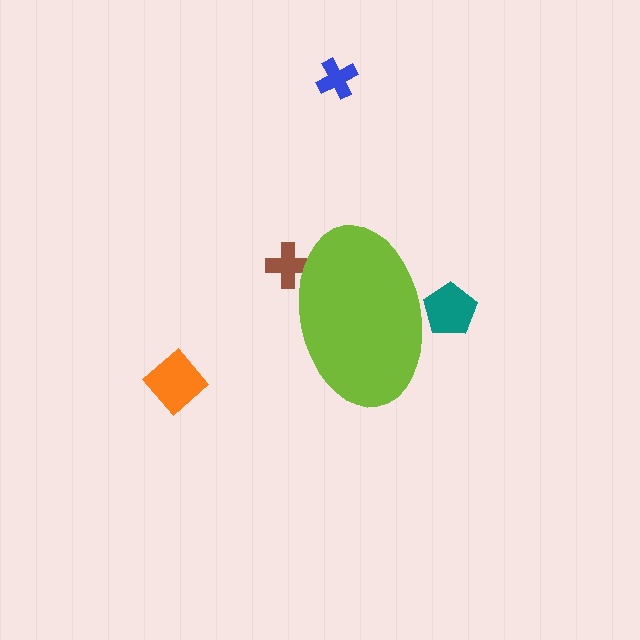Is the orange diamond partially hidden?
No, the orange diamond is fully visible.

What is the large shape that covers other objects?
A lime ellipse.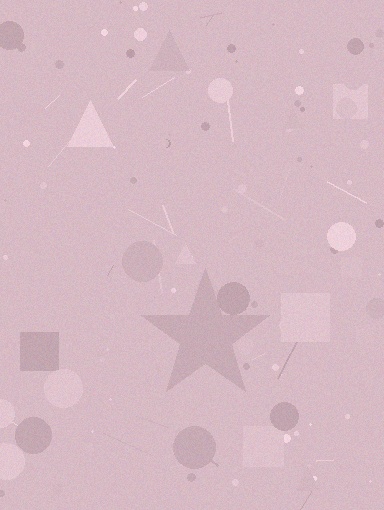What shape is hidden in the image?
A star is hidden in the image.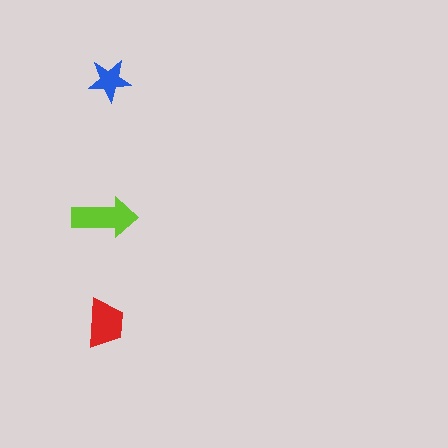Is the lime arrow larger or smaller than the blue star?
Larger.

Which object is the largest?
The lime arrow.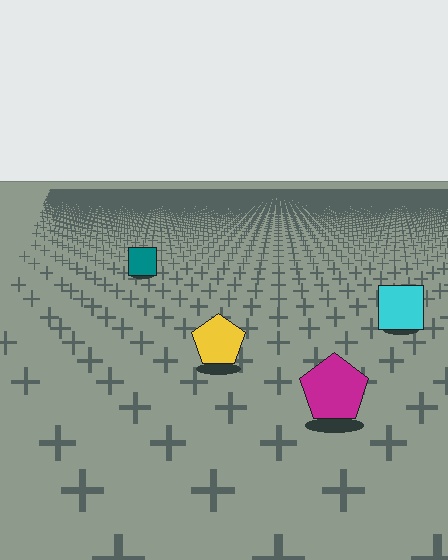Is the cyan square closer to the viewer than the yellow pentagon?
No. The yellow pentagon is closer — you can tell from the texture gradient: the ground texture is coarser near it.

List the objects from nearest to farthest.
From nearest to farthest: the magenta pentagon, the yellow pentagon, the cyan square, the teal square.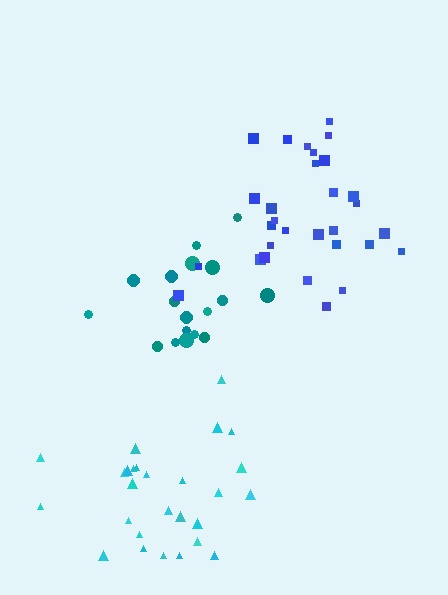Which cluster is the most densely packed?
Teal.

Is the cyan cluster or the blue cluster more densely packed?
Cyan.